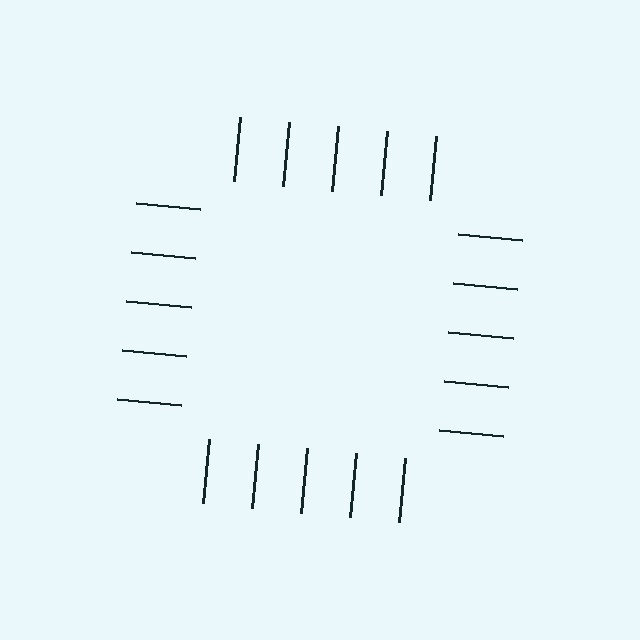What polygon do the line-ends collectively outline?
An illusory square — the line segments terminate on its edges but no continuous stroke is drawn.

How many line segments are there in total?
20 — 5 along each of the 4 edges.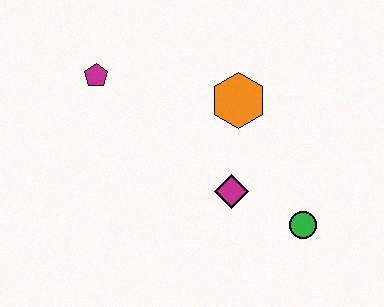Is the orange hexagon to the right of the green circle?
No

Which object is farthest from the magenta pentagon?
The green circle is farthest from the magenta pentagon.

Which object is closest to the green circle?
The magenta diamond is closest to the green circle.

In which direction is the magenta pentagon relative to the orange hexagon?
The magenta pentagon is to the left of the orange hexagon.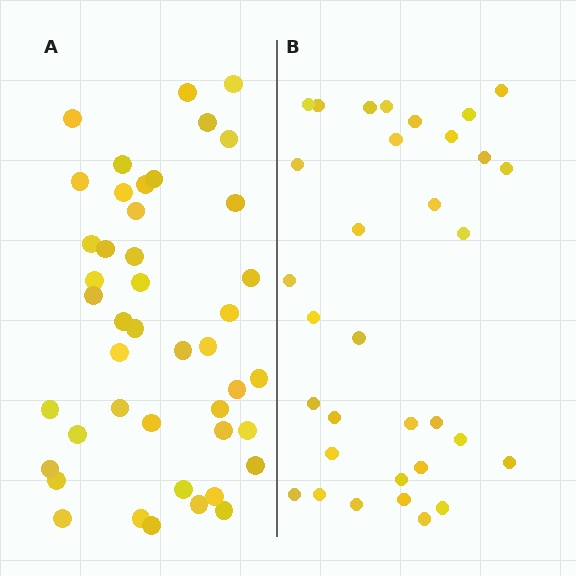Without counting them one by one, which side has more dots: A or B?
Region A (the left region) has more dots.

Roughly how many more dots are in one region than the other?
Region A has roughly 12 or so more dots than region B.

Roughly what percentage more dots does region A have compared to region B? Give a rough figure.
About 35% more.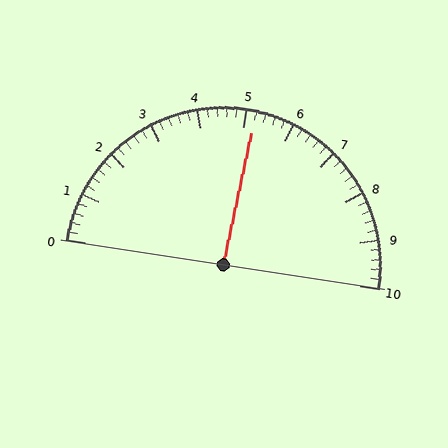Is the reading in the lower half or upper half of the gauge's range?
The reading is in the upper half of the range (0 to 10).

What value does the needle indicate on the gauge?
The needle indicates approximately 5.2.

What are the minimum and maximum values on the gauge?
The gauge ranges from 0 to 10.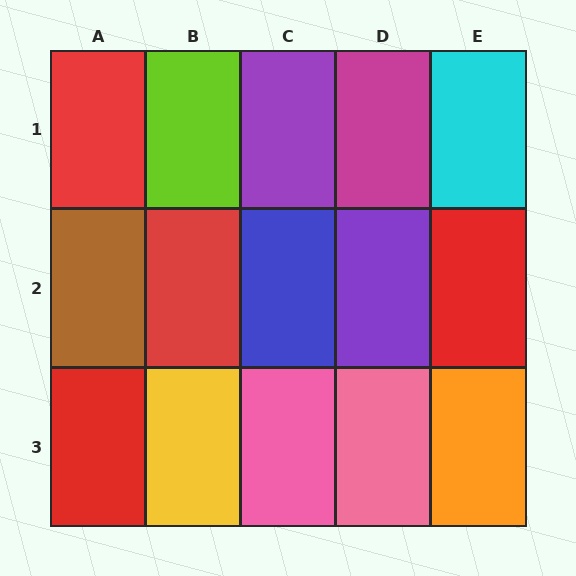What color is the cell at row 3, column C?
Pink.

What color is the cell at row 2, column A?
Brown.